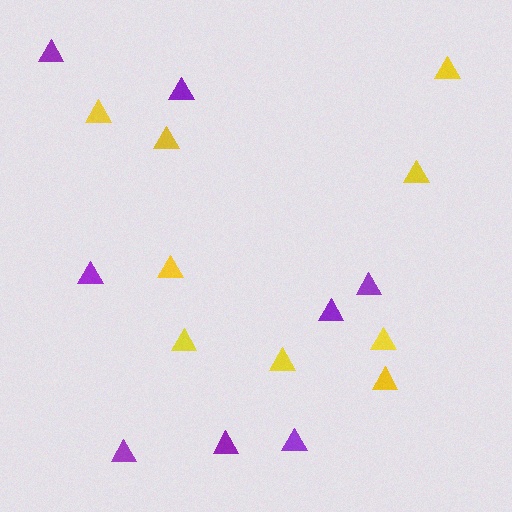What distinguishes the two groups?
There are 2 groups: one group of purple triangles (8) and one group of yellow triangles (9).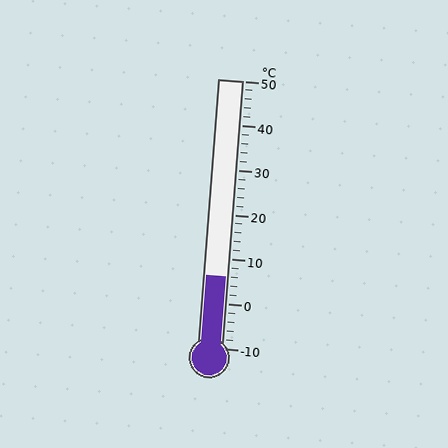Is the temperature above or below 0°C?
The temperature is above 0°C.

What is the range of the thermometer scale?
The thermometer scale ranges from -10°C to 50°C.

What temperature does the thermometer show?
The thermometer shows approximately 6°C.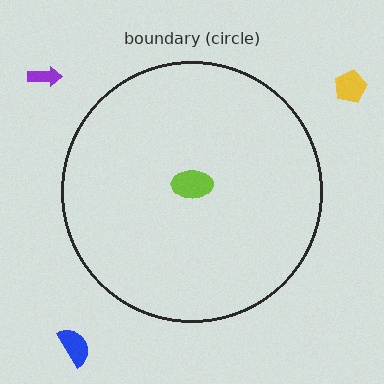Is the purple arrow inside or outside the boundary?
Outside.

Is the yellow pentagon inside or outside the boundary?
Outside.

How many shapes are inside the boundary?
1 inside, 3 outside.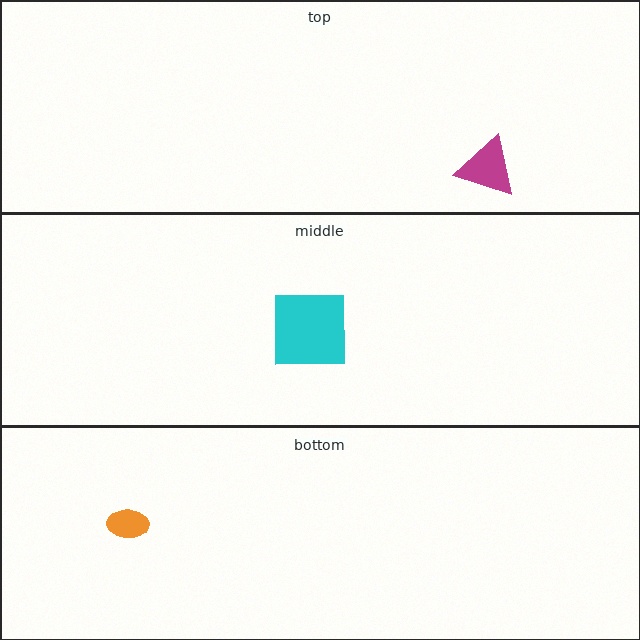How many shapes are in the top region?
1.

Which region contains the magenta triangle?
The top region.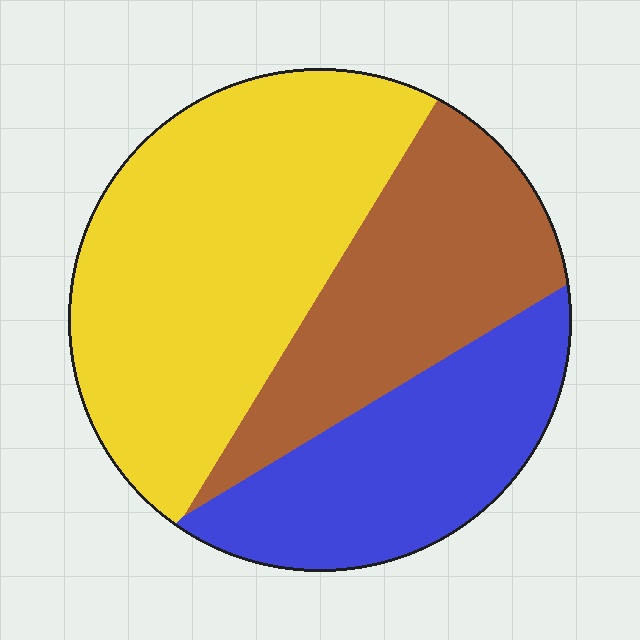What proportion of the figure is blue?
Blue covers around 25% of the figure.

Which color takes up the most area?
Yellow, at roughly 45%.